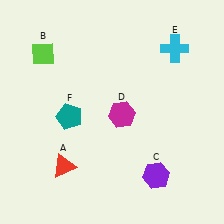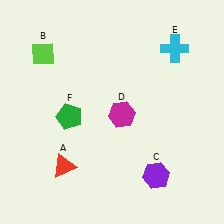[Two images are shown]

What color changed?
The pentagon (F) changed from teal in Image 1 to green in Image 2.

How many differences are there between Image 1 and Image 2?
There is 1 difference between the two images.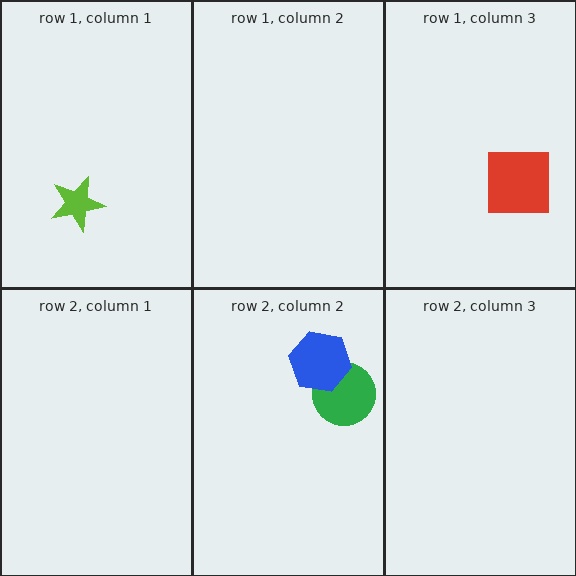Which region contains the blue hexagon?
The row 2, column 2 region.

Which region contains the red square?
The row 1, column 3 region.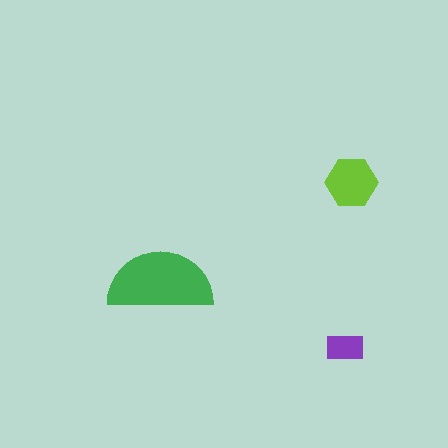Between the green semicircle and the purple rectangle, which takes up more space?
The green semicircle.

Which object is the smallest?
The purple rectangle.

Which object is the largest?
The green semicircle.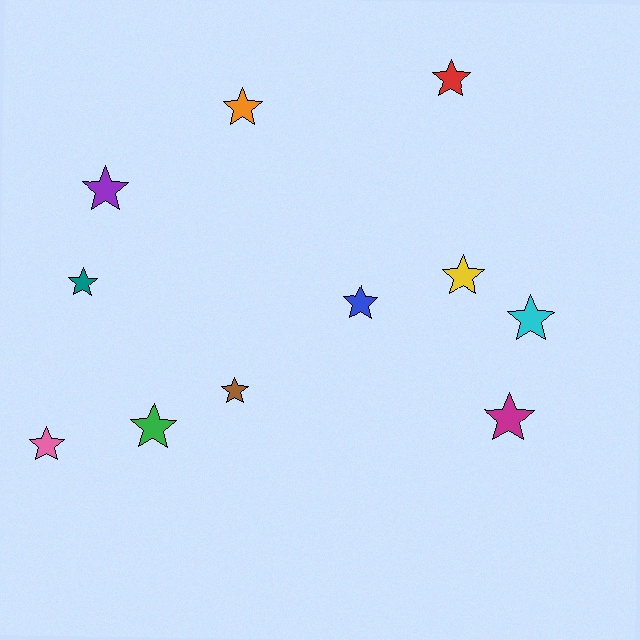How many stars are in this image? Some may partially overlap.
There are 11 stars.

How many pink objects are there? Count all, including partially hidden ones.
There is 1 pink object.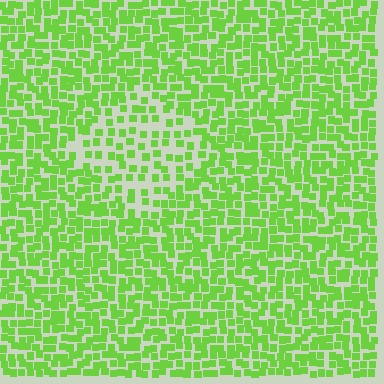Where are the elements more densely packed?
The elements are more densely packed outside the diamond boundary.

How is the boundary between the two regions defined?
The boundary is defined by a change in element density (approximately 1.9x ratio). All elements are the same color, size, and shape.